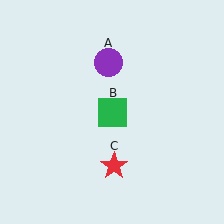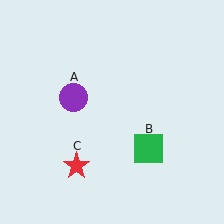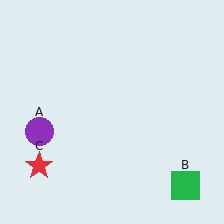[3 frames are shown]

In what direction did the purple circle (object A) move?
The purple circle (object A) moved down and to the left.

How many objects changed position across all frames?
3 objects changed position: purple circle (object A), green square (object B), red star (object C).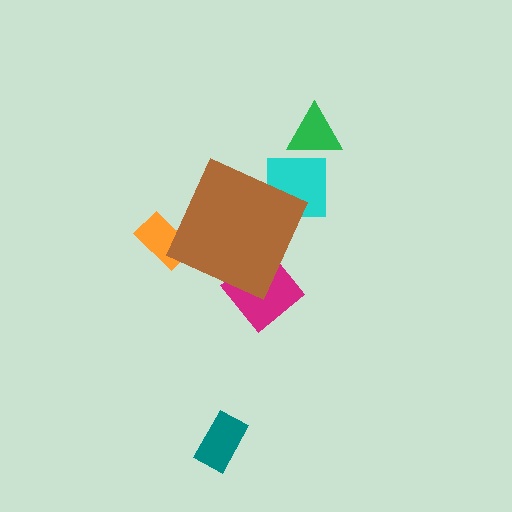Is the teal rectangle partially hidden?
No, the teal rectangle is fully visible.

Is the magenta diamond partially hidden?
Yes, the magenta diamond is partially hidden behind the brown diamond.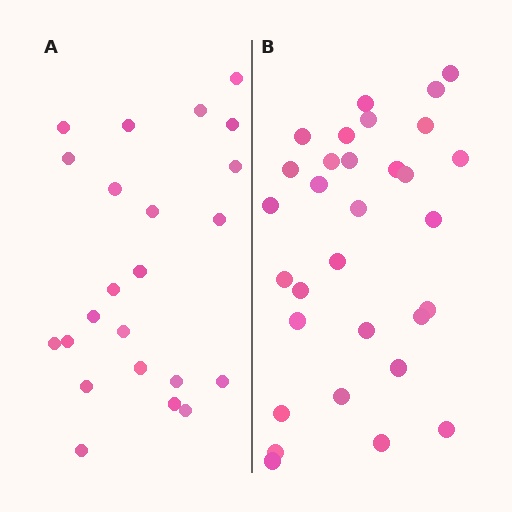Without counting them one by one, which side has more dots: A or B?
Region B (the right region) has more dots.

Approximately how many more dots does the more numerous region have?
Region B has roughly 8 or so more dots than region A.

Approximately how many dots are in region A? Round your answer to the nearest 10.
About 20 dots. (The exact count is 23, which rounds to 20.)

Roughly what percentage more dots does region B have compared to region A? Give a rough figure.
About 35% more.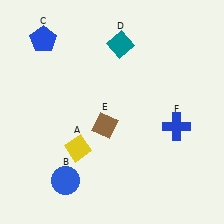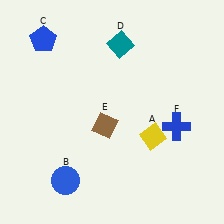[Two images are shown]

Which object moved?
The yellow diamond (A) moved right.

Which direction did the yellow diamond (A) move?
The yellow diamond (A) moved right.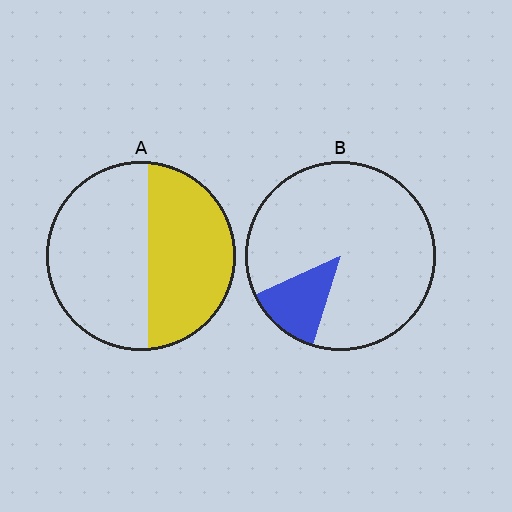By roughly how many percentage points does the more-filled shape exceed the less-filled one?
By roughly 30 percentage points (A over B).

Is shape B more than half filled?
No.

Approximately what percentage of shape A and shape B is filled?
A is approximately 45% and B is approximately 15%.